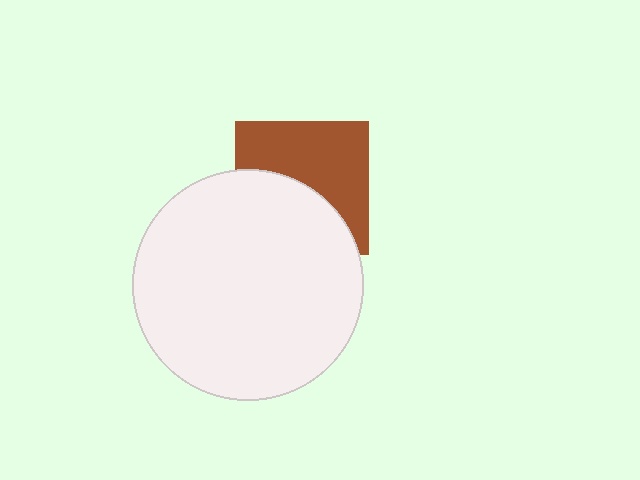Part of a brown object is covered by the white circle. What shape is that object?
It is a square.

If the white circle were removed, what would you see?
You would see the complete brown square.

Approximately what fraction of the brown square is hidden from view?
Roughly 46% of the brown square is hidden behind the white circle.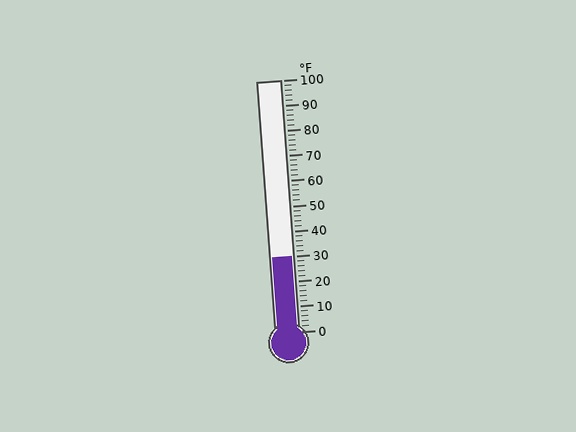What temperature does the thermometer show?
The thermometer shows approximately 30°F.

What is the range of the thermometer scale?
The thermometer scale ranges from 0°F to 100°F.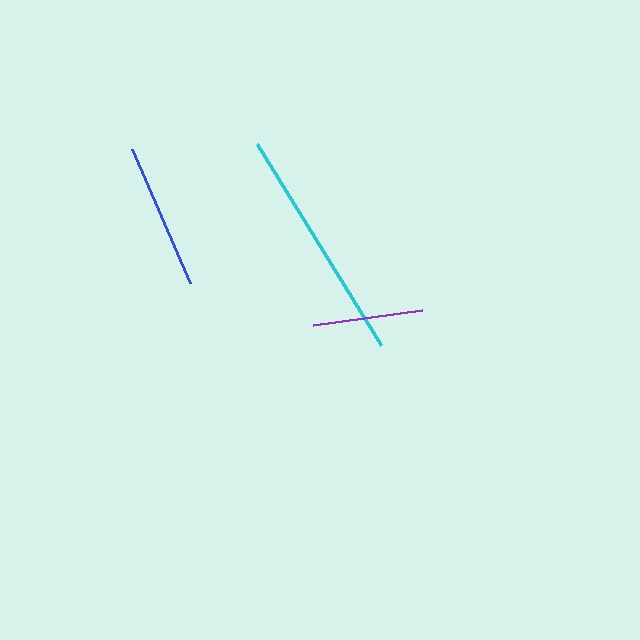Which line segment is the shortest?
The purple line is the shortest at approximately 110 pixels.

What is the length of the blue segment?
The blue segment is approximately 146 pixels long.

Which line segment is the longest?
The cyan line is the longest at approximately 236 pixels.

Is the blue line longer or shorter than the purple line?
The blue line is longer than the purple line.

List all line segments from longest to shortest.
From longest to shortest: cyan, blue, purple.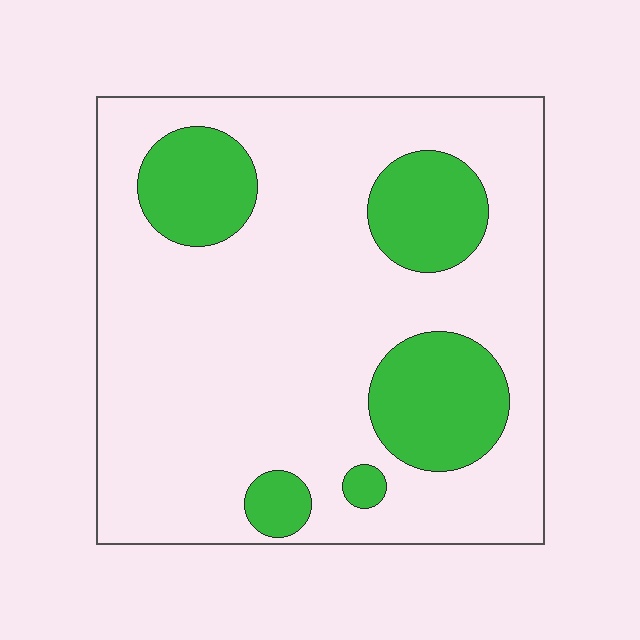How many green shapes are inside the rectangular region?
5.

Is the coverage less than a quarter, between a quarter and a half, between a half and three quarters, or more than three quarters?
Less than a quarter.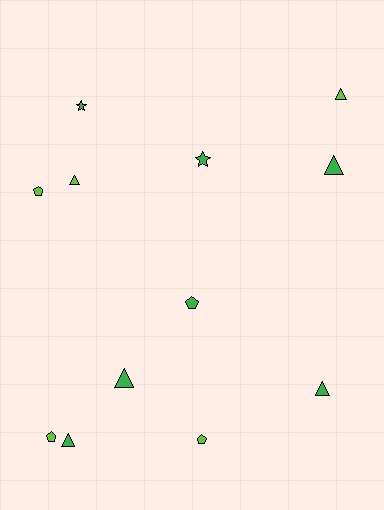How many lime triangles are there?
There are 2 lime triangles.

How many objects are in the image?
There are 12 objects.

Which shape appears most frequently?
Triangle, with 6 objects.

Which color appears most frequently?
Green, with 7 objects.